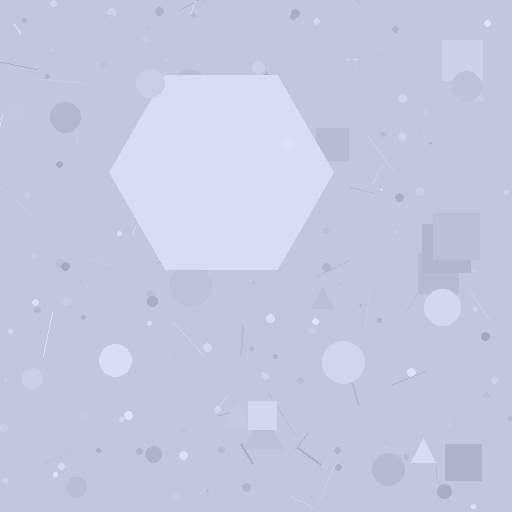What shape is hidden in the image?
A hexagon is hidden in the image.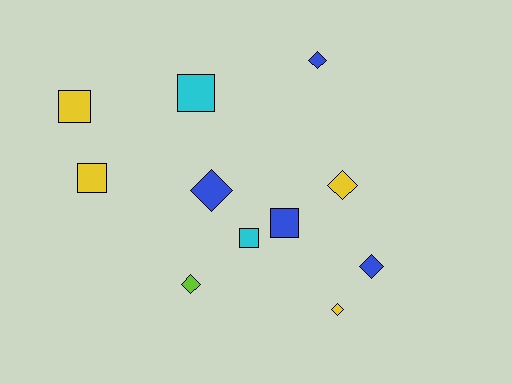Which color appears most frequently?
Blue, with 4 objects.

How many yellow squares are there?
There are 2 yellow squares.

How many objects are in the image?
There are 11 objects.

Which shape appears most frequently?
Diamond, with 6 objects.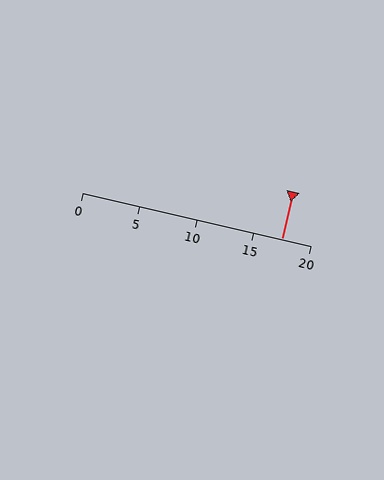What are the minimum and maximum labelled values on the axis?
The axis runs from 0 to 20.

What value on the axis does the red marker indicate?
The marker indicates approximately 17.5.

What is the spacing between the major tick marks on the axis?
The major ticks are spaced 5 apart.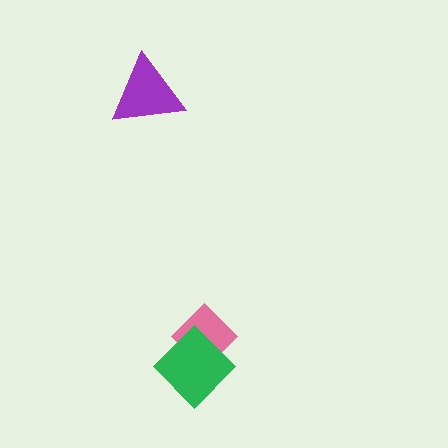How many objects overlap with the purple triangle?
0 objects overlap with the purple triangle.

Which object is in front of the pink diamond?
The green diamond is in front of the pink diamond.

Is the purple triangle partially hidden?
No, no other shape covers it.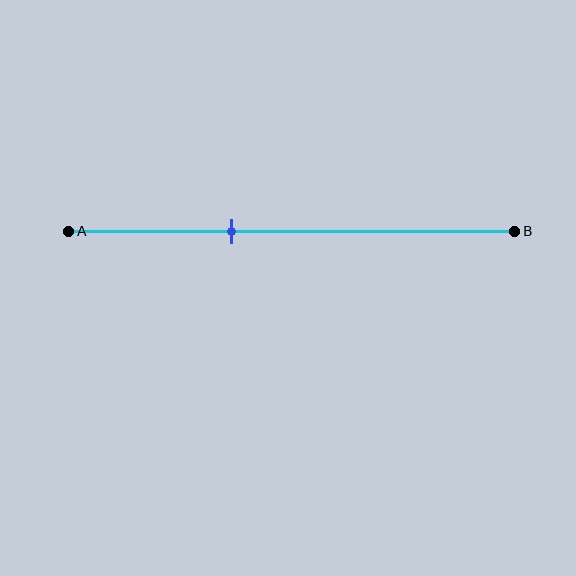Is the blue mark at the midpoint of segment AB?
No, the mark is at about 35% from A, not at the 50% midpoint.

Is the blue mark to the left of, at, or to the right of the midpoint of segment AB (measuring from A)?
The blue mark is to the left of the midpoint of segment AB.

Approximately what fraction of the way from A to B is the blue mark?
The blue mark is approximately 35% of the way from A to B.